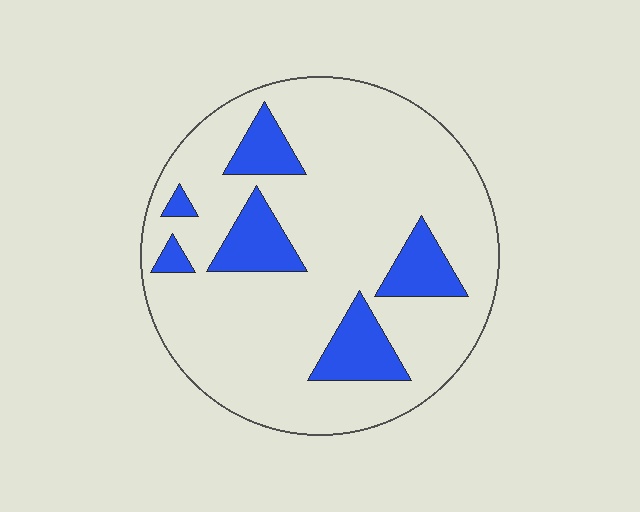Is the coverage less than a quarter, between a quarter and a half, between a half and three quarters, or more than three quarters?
Less than a quarter.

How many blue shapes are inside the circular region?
6.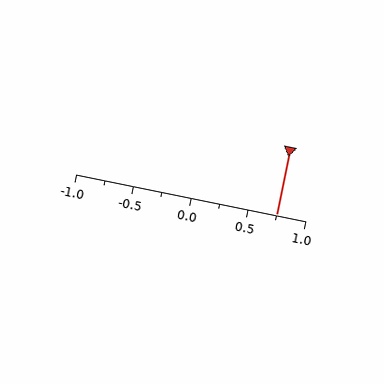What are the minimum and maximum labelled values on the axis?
The axis runs from -1.0 to 1.0.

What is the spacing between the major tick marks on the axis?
The major ticks are spaced 0.5 apart.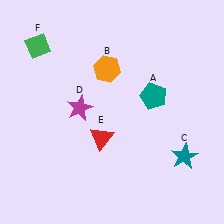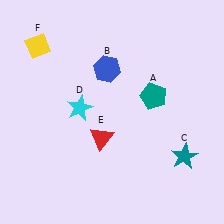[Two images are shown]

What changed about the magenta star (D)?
In Image 1, D is magenta. In Image 2, it changed to cyan.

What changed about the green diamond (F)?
In Image 1, F is green. In Image 2, it changed to yellow.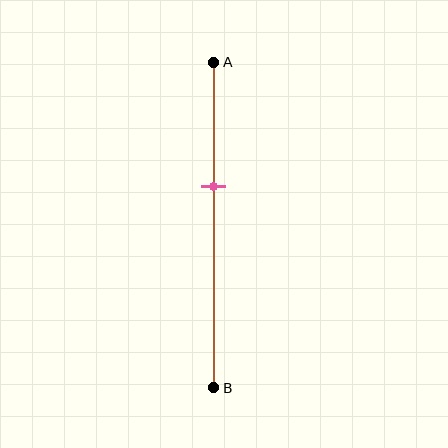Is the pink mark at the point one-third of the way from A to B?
No, the mark is at about 40% from A, not at the 33% one-third point.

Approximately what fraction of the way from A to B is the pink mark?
The pink mark is approximately 40% of the way from A to B.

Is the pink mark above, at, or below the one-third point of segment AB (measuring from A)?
The pink mark is below the one-third point of segment AB.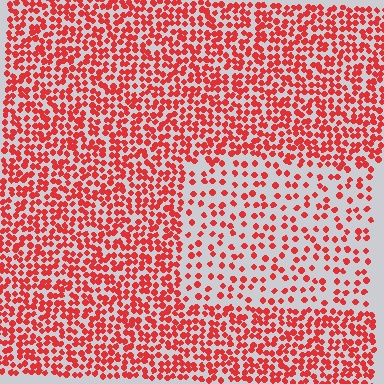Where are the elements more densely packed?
The elements are more densely packed outside the rectangle boundary.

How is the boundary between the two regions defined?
The boundary is defined by a change in element density (approximately 2.2x ratio). All elements are the same color, size, and shape.